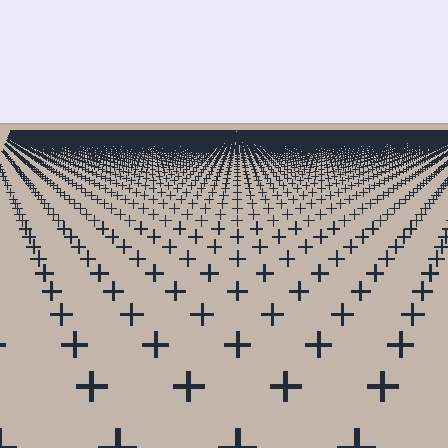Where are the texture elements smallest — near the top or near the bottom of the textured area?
Near the top.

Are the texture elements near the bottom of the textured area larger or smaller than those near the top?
Larger. Near the bottom, elements are closer to the viewer and appear at a bigger on-screen size.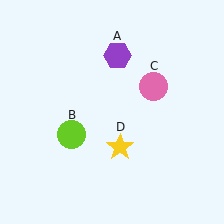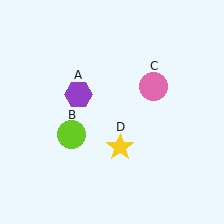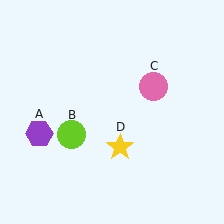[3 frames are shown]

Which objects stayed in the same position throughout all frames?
Lime circle (object B) and pink circle (object C) and yellow star (object D) remained stationary.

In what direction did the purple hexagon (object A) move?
The purple hexagon (object A) moved down and to the left.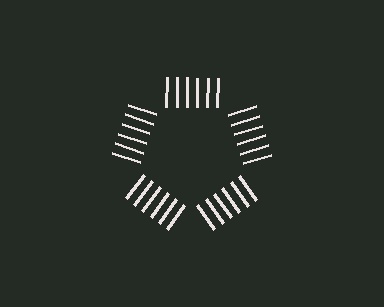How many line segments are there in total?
30 — 6 along each of the 5 edges.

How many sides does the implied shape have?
5 sides — the line-ends trace a pentagon.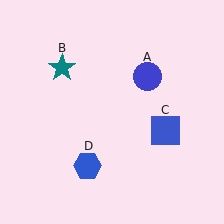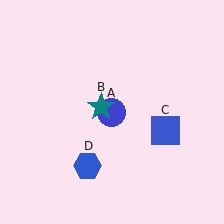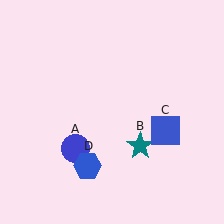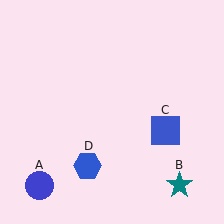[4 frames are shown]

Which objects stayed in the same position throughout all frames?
Blue square (object C) and blue hexagon (object D) remained stationary.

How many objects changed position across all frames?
2 objects changed position: blue circle (object A), teal star (object B).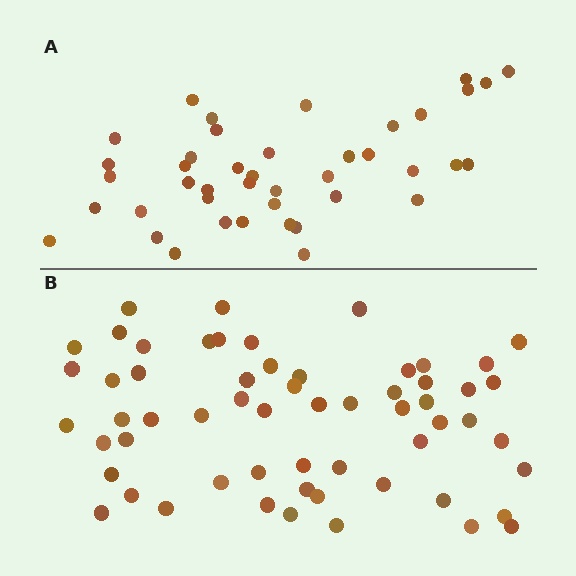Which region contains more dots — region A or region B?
Region B (the bottom region) has more dots.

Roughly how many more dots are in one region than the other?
Region B has approximately 15 more dots than region A.